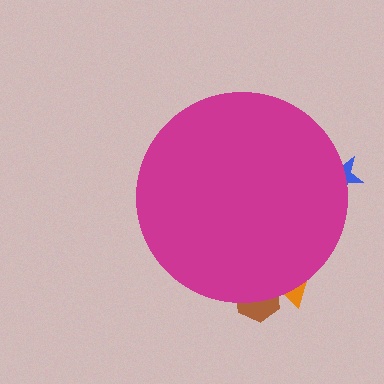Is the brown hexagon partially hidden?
Yes, the brown hexagon is partially hidden behind the magenta circle.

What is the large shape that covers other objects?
A magenta circle.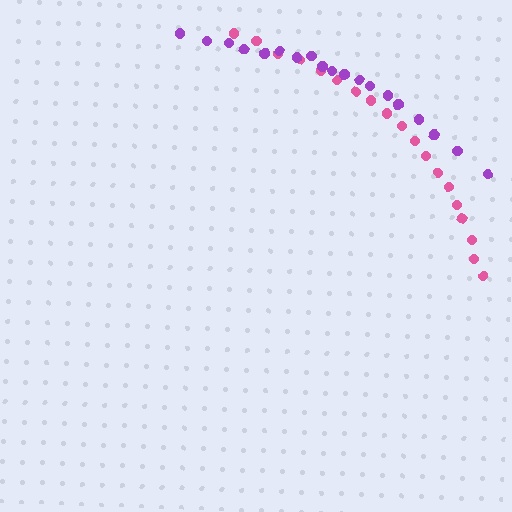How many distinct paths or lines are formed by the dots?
There are 2 distinct paths.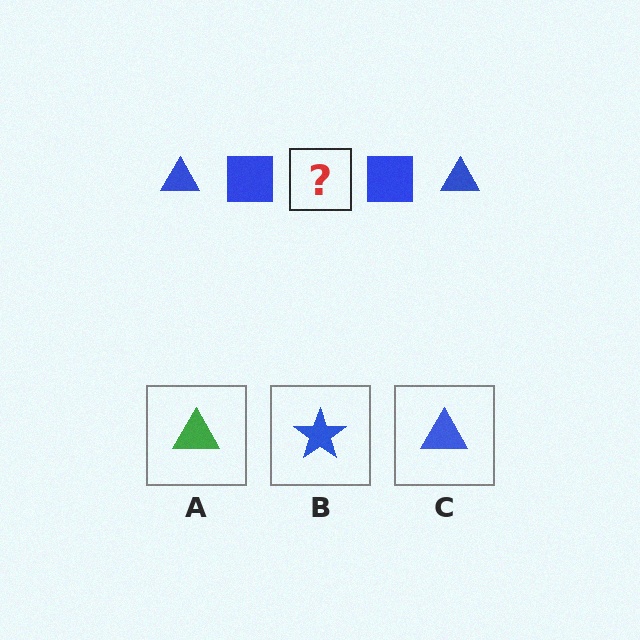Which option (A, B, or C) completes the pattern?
C.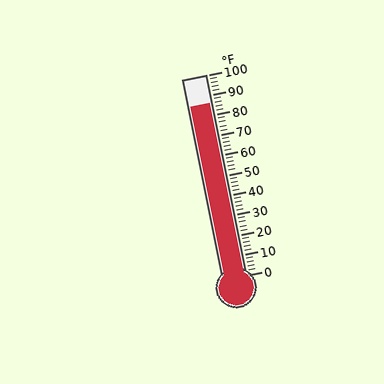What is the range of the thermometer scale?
The thermometer scale ranges from 0°F to 100°F.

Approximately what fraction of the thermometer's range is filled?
The thermometer is filled to approximately 85% of its range.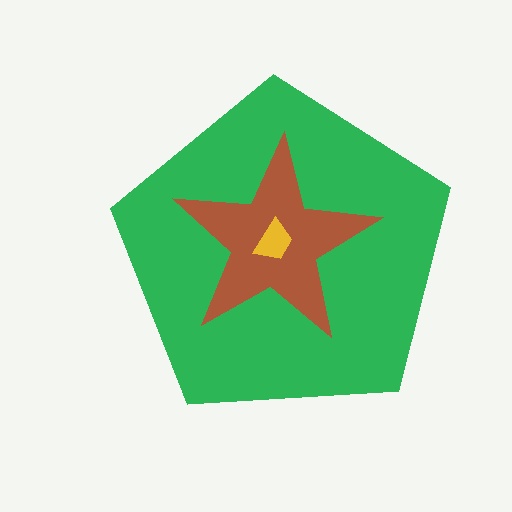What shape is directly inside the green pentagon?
The brown star.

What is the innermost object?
The yellow trapezoid.